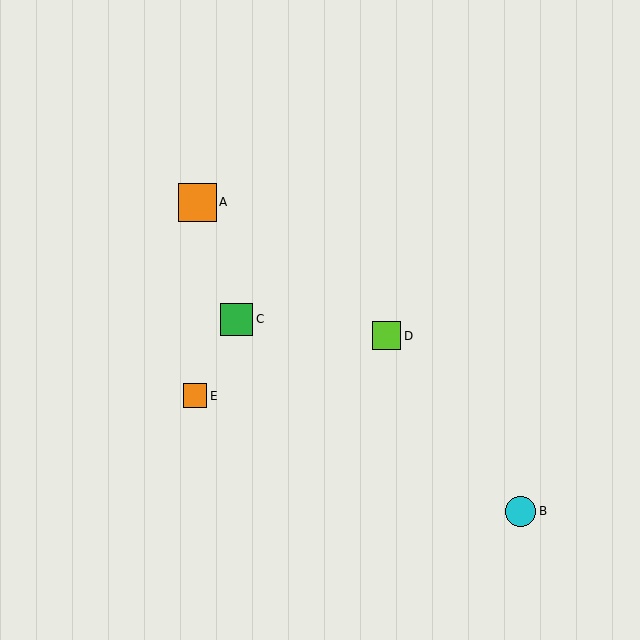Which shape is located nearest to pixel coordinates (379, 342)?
The lime square (labeled D) at (387, 336) is nearest to that location.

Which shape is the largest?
The orange square (labeled A) is the largest.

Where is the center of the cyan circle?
The center of the cyan circle is at (521, 511).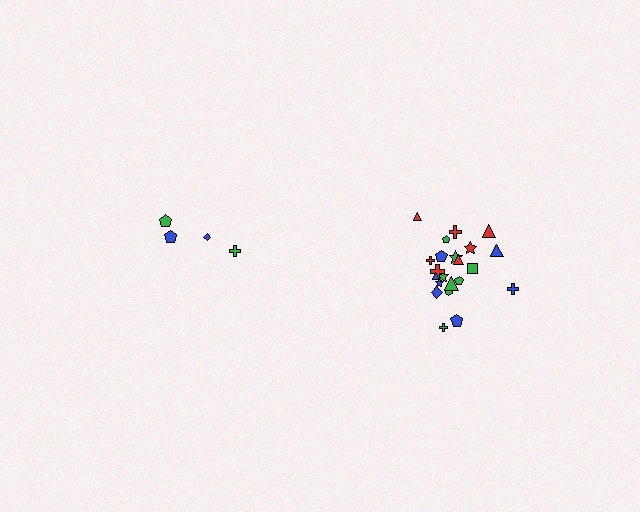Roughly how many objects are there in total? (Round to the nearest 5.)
Roughly 25 objects in total.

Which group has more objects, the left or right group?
The right group.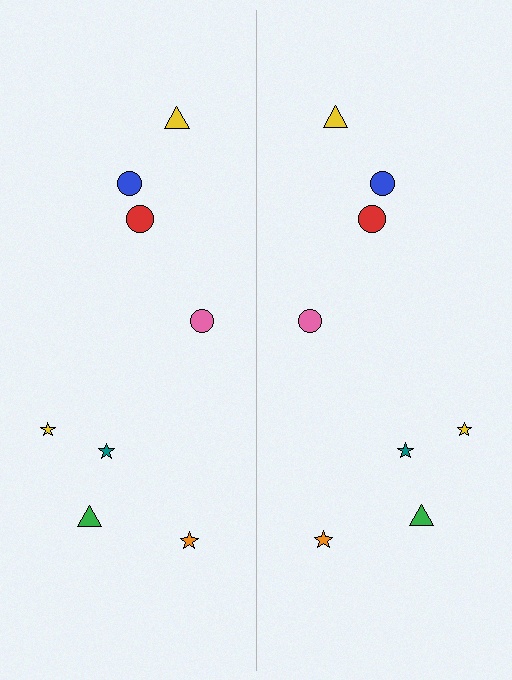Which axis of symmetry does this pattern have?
The pattern has a vertical axis of symmetry running through the center of the image.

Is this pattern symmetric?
Yes, this pattern has bilateral (reflection) symmetry.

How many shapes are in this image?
There are 16 shapes in this image.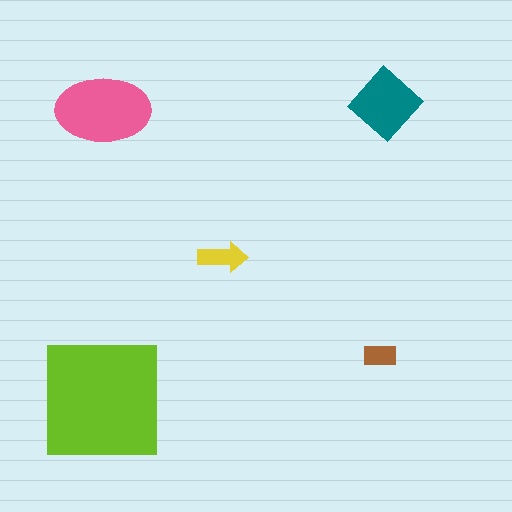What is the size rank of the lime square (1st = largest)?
1st.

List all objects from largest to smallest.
The lime square, the pink ellipse, the teal diamond, the yellow arrow, the brown rectangle.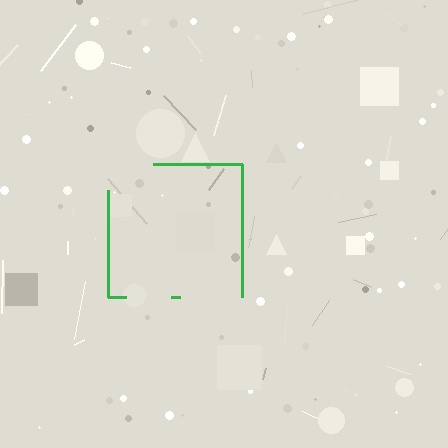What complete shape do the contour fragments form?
The contour fragments form a square.